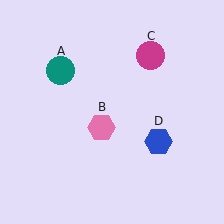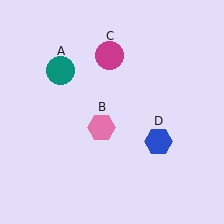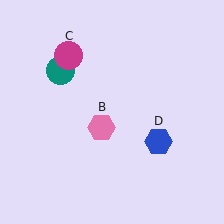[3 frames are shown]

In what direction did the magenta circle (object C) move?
The magenta circle (object C) moved left.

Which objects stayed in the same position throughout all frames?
Teal circle (object A) and pink hexagon (object B) and blue hexagon (object D) remained stationary.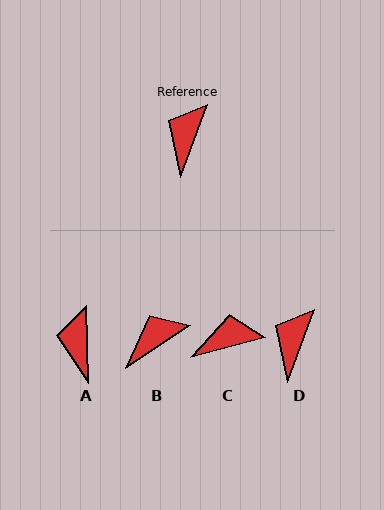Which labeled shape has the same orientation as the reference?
D.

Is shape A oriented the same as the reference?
No, it is off by about 22 degrees.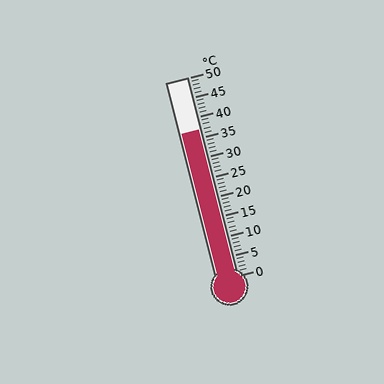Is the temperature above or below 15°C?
The temperature is above 15°C.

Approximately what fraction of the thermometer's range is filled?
The thermometer is filled to approximately 75% of its range.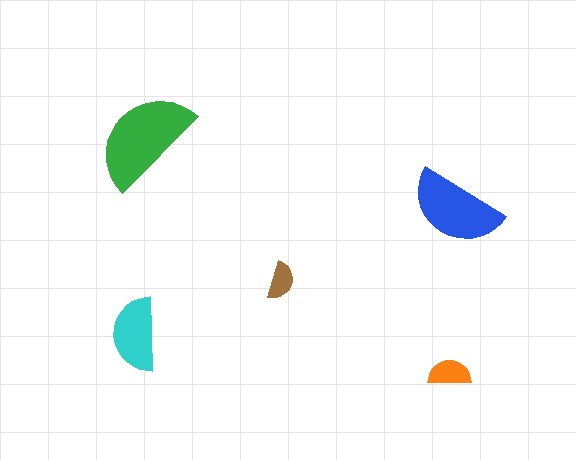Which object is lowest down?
The orange semicircle is bottommost.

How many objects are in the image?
There are 5 objects in the image.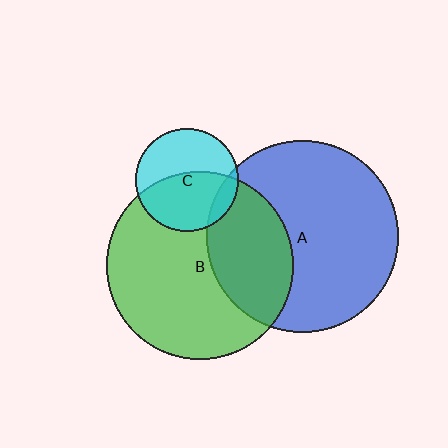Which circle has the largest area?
Circle A (blue).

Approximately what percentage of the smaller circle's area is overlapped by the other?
Approximately 55%.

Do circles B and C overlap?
Yes.